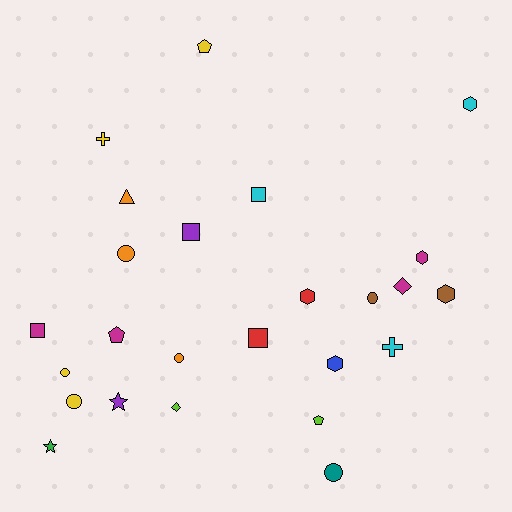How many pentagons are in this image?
There are 3 pentagons.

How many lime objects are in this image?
There are 2 lime objects.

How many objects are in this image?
There are 25 objects.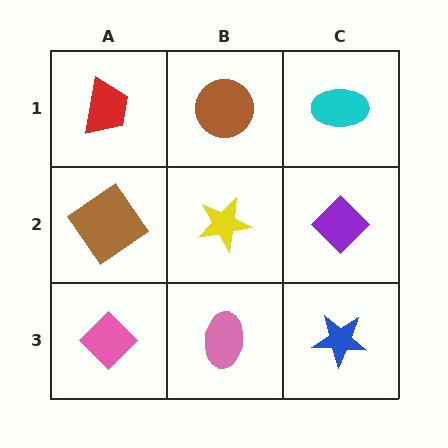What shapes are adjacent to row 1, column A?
A brown diamond (row 2, column A), a brown circle (row 1, column B).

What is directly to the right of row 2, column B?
A purple diamond.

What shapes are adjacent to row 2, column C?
A cyan ellipse (row 1, column C), a blue star (row 3, column C), a yellow star (row 2, column B).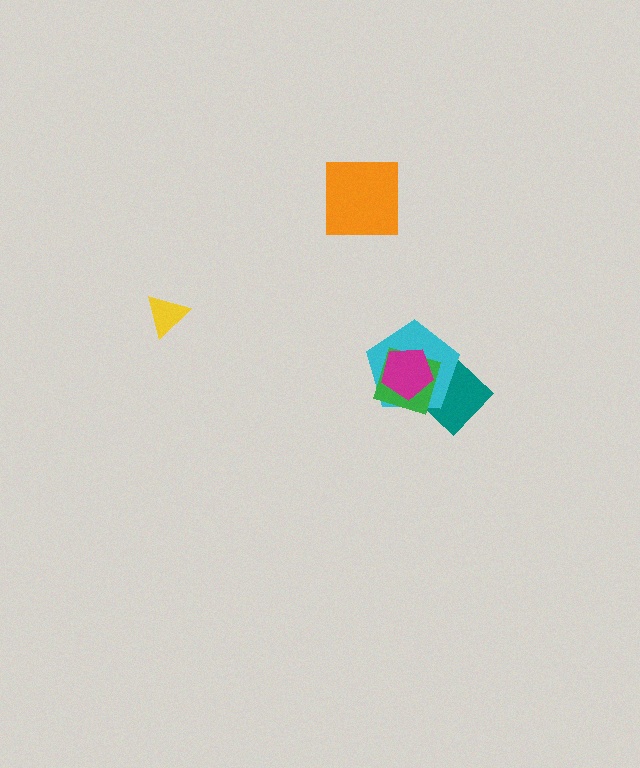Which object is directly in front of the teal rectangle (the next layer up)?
The cyan pentagon is directly in front of the teal rectangle.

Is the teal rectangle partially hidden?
Yes, it is partially covered by another shape.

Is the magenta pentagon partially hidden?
No, no other shape covers it.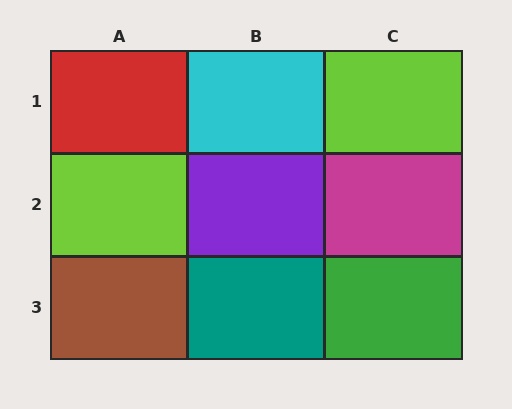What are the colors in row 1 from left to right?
Red, cyan, lime.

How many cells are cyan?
1 cell is cyan.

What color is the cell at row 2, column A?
Lime.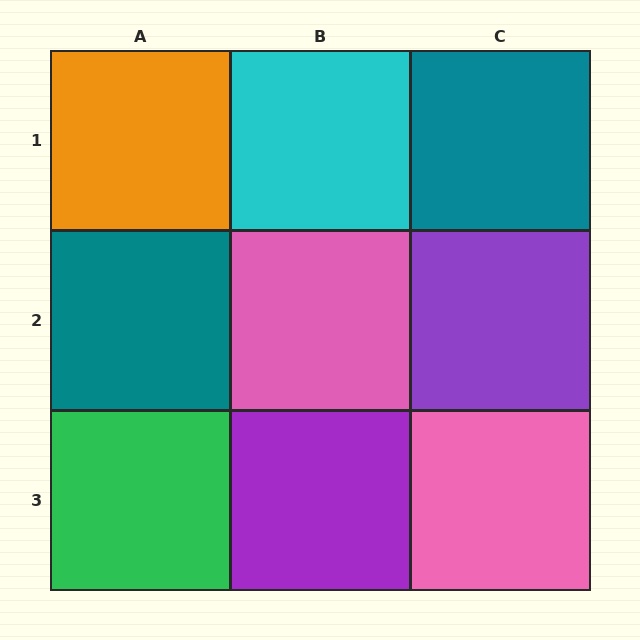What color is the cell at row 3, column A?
Green.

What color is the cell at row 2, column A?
Teal.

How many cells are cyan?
1 cell is cyan.